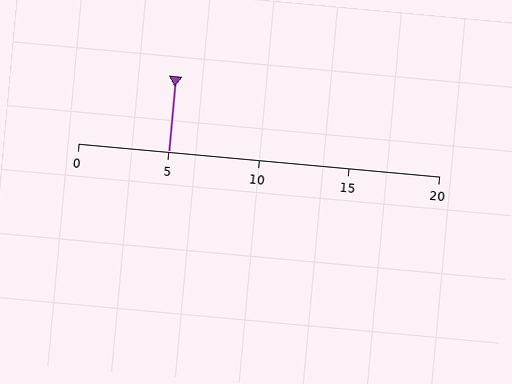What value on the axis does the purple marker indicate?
The marker indicates approximately 5.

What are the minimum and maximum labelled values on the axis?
The axis runs from 0 to 20.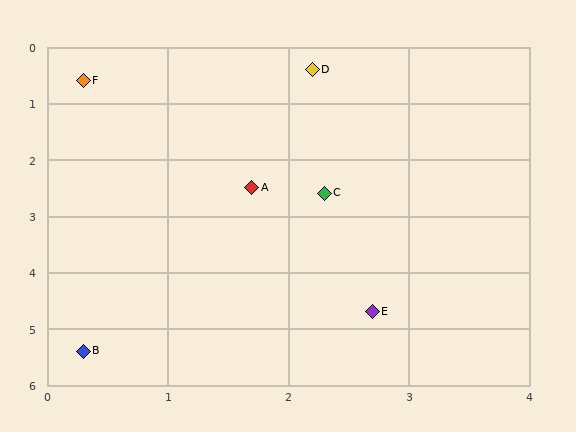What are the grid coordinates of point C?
Point C is at approximately (2.3, 2.6).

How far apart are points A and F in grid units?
Points A and F are about 2.4 grid units apart.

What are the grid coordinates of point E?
Point E is at approximately (2.7, 4.7).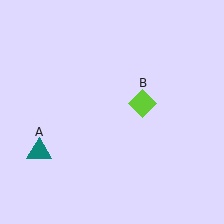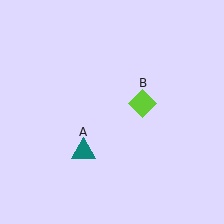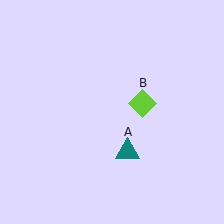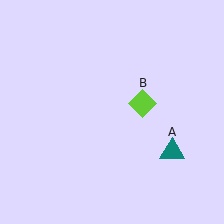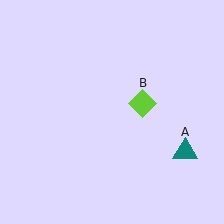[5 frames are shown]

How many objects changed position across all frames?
1 object changed position: teal triangle (object A).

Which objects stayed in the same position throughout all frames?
Lime diamond (object B) remained stationary.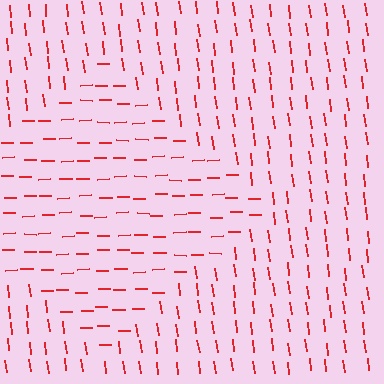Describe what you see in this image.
The image is filled with small red line segments. A diamond region in the image has lines oriented differently from the surrounding lines, creating a visible texture boundary.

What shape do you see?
I see a diamond.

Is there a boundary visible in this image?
Yes, there is a texture boundary formed by a change in line orientation.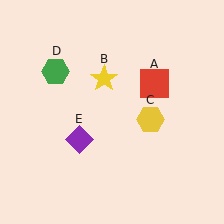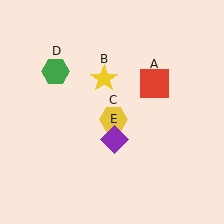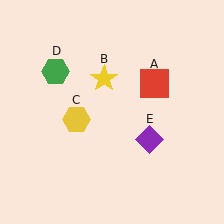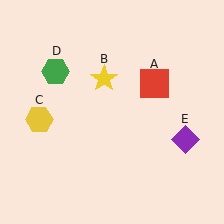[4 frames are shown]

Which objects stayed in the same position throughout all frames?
Red square (object A) and yellow star (object B) and green hexagon (object D) remained stationary.